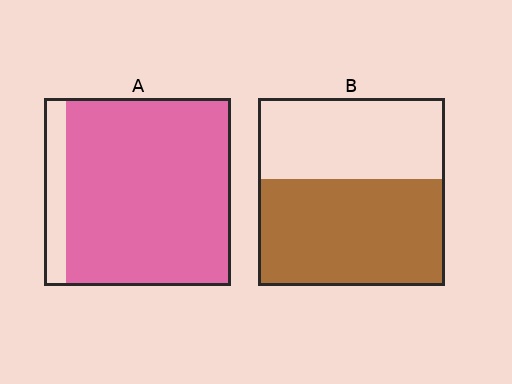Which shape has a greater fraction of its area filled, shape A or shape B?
Shape A.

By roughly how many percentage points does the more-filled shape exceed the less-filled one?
By roughly 30 percentage points (A over B).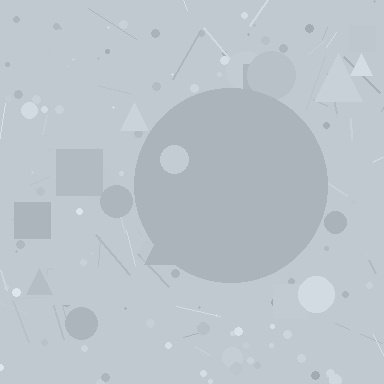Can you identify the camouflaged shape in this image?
The camouflaged shape is a circle.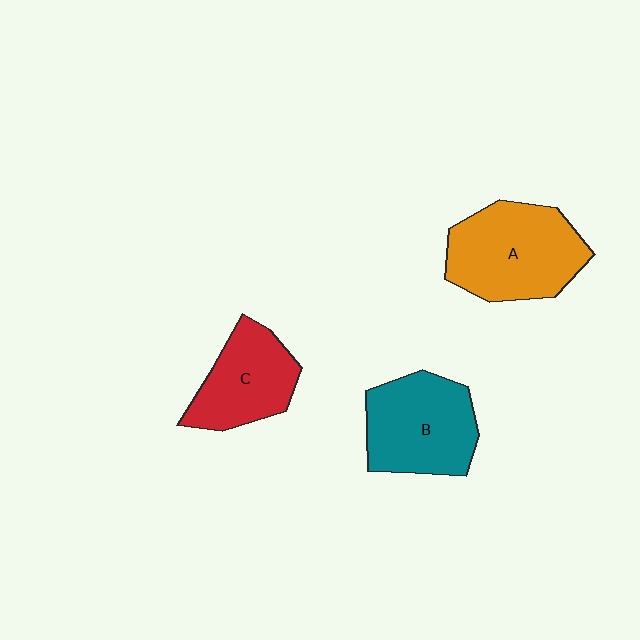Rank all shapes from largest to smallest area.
From largest to smallest: A (orange), B (teal), C (red).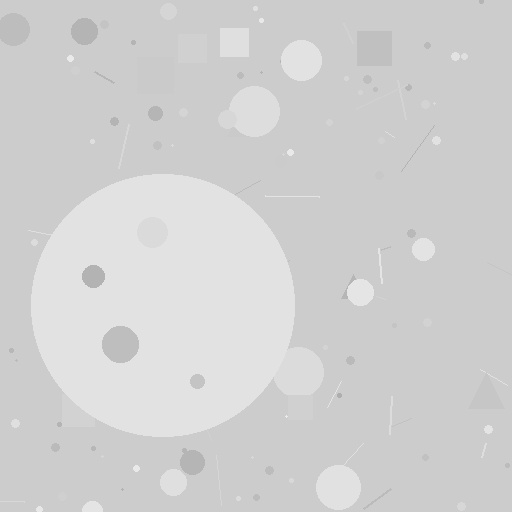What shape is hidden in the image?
A circle is hidden in the image.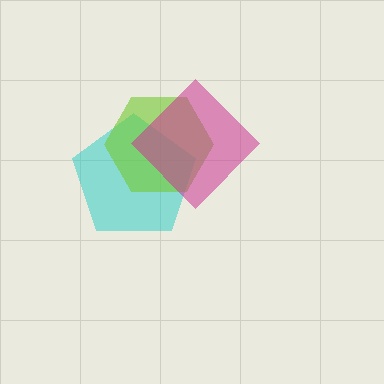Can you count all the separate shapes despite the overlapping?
Yes, there are 3 separate shapes.